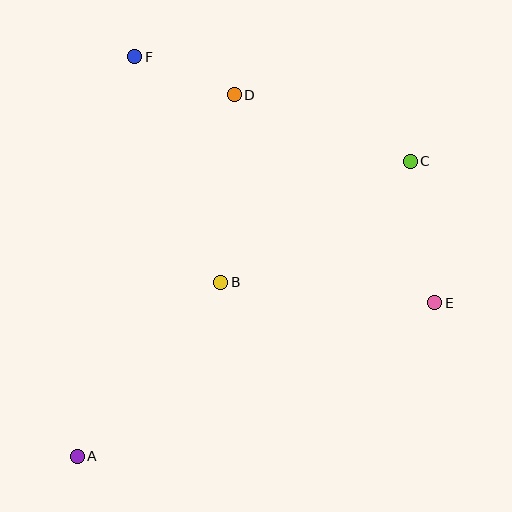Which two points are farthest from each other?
Points A and C are farthest from each other.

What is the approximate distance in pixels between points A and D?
The distance between A and D is approximately 394 pixels.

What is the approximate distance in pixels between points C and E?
The distance between C and E is approximately 144 pixels.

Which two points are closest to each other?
Points D and F are closest to each other.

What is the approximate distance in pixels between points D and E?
The distance between D and E is approximately 289 pixels.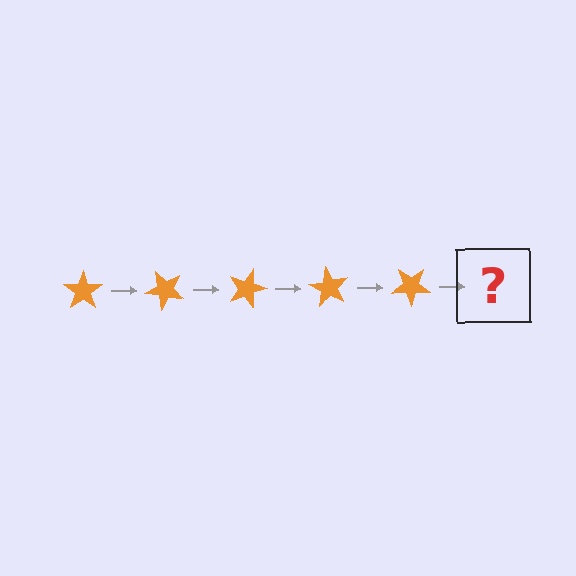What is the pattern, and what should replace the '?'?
The pattern is that the star rotates 45 degrees each step. The '?' should be an orange star rotated 225 degrees.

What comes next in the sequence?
The next element should be an orange star rotated 225 degrees.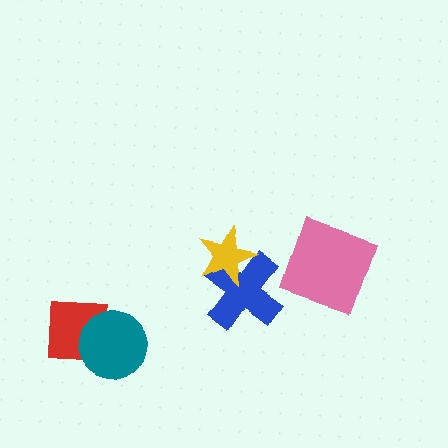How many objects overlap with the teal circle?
1 object overlaps with the teal circle.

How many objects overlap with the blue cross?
1 object overlaps with the blue cross.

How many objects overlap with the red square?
1 object overlaps with the red square.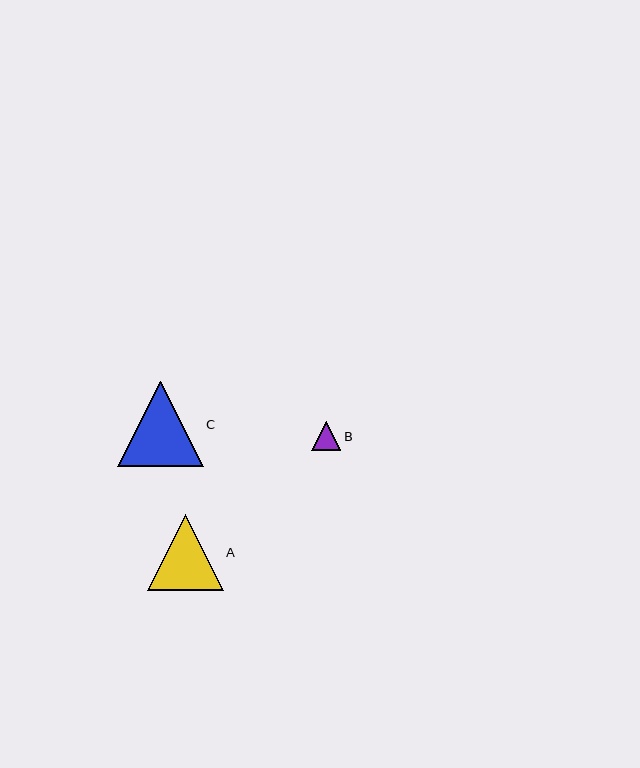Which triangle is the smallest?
Triangle B is the smallest with a size of approximately 29 pixels.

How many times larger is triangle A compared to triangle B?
Triangle A is approximately 2.6 times the size of triangle B.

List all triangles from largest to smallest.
From largest to smallest: C, A, B.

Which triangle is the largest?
Triangle C is the largest with a size of approximately 85 pixels.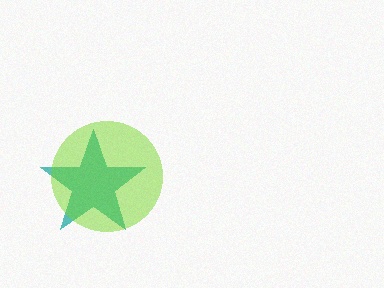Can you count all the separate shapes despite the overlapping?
Yes, there are 2 separate shapes.